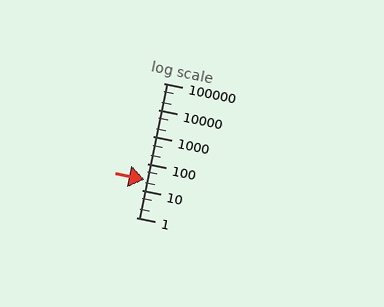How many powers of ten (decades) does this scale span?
The scale spans 5 decades, from 1 to 100000.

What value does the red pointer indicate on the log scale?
The pointer indicates approximately 26.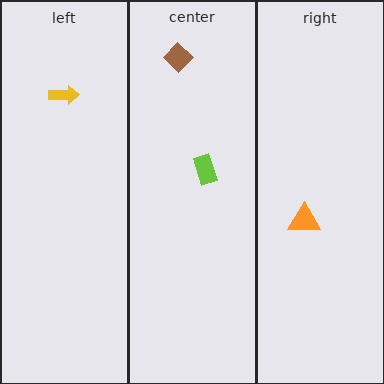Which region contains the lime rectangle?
The center region.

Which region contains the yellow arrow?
The left region.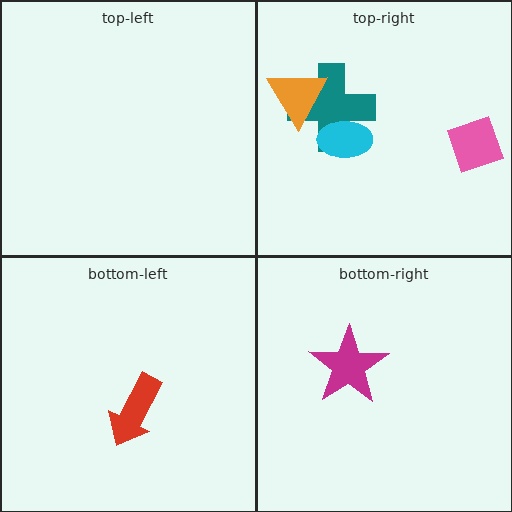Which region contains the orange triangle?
The top-right region.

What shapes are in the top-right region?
The teal cross, the pink diamond, the cyan ellipse, the orange triangle.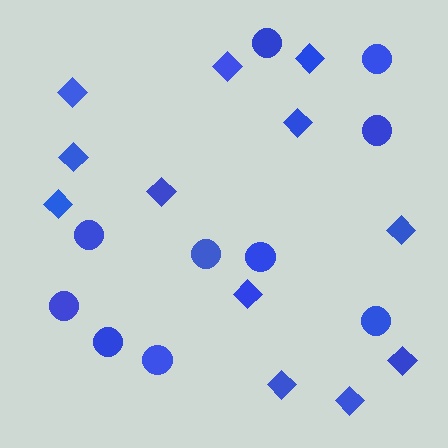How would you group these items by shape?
There are 2 groups: one group of diamonds (12) and one group of circles (10).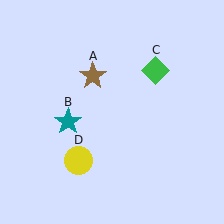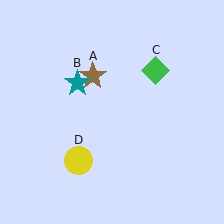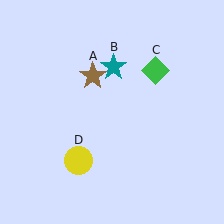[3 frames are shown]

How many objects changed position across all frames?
1 object changed position: teal star (object B).